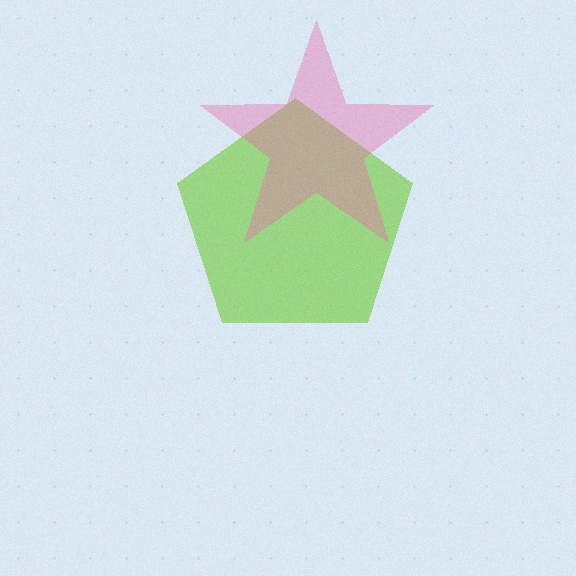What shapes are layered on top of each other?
The layered shapes are: a lime pentagon, a pink star.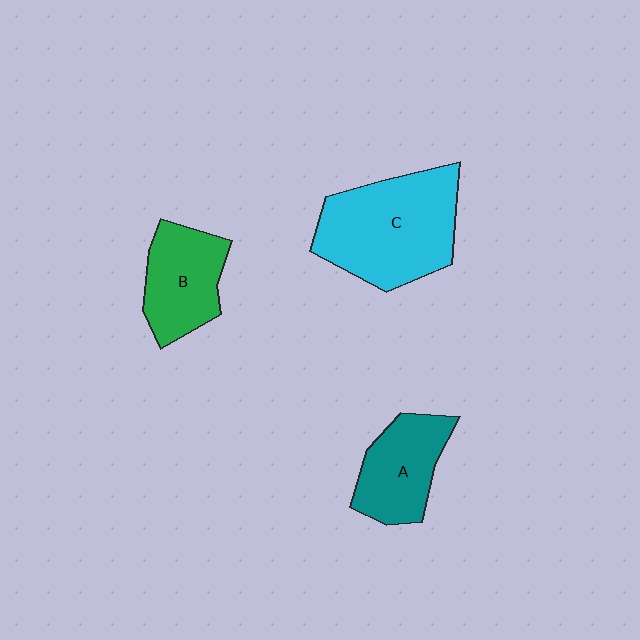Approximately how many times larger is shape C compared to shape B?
Approximately 1.7 times.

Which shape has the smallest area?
Shape A (teal).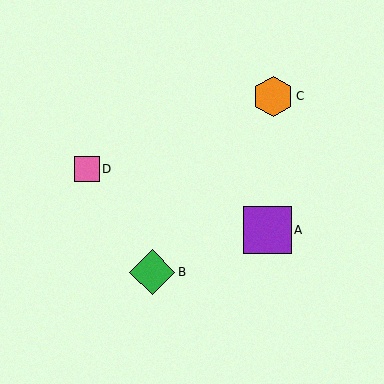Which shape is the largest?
The purple square (labeled A) is the largest.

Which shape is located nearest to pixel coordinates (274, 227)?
The purple square (labeled A) at (268, 230) is nearest to that location.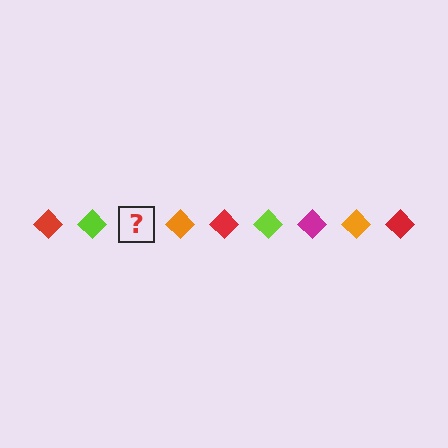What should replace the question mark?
The question mark should be replaced with a magenta diamond.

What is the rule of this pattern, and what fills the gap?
The rule is that the pattern cycles through red, lime, magenta, orange diamonds. The gap should be filled with a magenta diamond.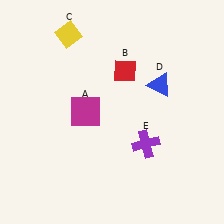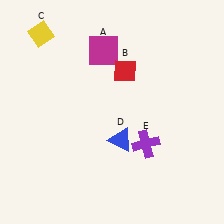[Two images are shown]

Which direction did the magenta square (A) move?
The magenta square (A) moved up.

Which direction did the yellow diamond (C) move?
The yellow diamond (C) moved left.